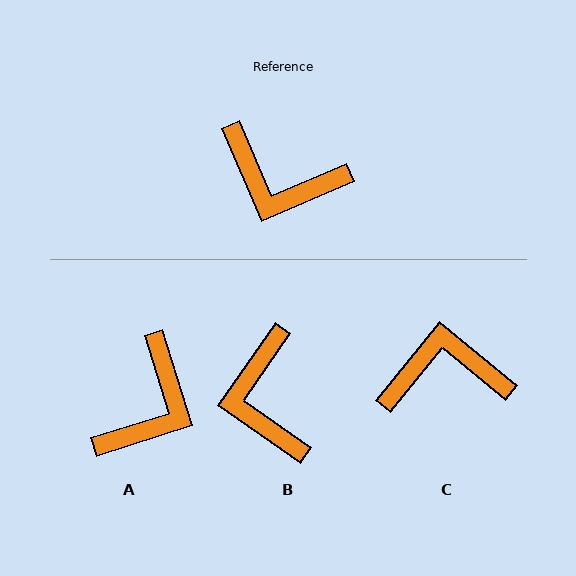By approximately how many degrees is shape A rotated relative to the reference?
Approximately 84 degrees counter-clockwise.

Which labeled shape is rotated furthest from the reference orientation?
C, about 152 degrees away.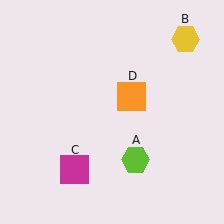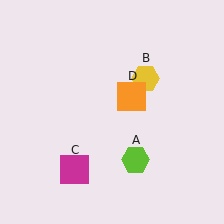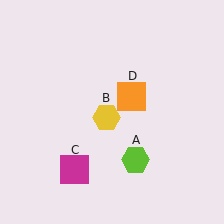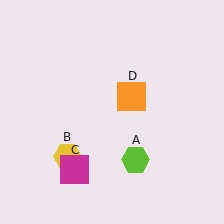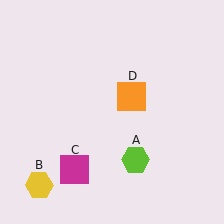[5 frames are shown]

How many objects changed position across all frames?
1 object changed position: yellow hexagon (object B).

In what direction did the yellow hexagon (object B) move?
The yellow hexagon (object B) moved down and to the left.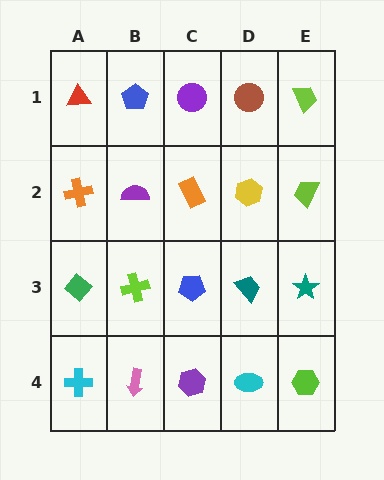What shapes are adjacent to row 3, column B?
A purple semicircle (row 2, column B), a pink arrow (row 4, column B), a green diamond (row 3, column A), a blue pentagon (row 3, column C).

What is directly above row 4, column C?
A blue pentagon.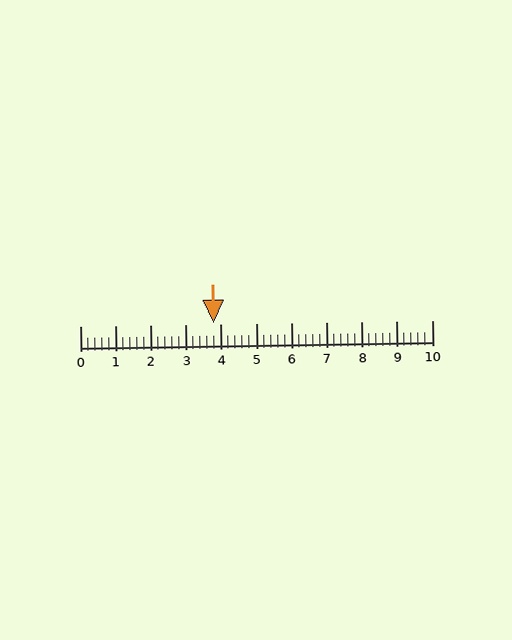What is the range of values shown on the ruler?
The ruler shows values from 0 to 10.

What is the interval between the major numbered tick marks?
The major tick marks are spaced 1 units apart.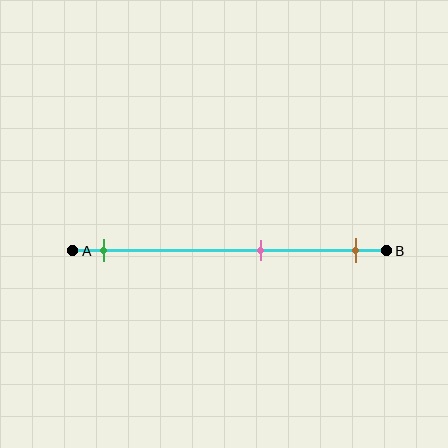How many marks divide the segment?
There are 3 marks dividing the segment.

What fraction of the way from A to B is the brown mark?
The brown mark is approximately 90% (0.9) of the way from A to B.